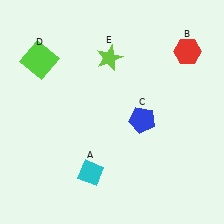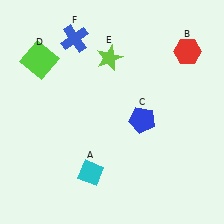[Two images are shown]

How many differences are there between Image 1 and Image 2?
There is 1 difference between the two images.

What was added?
A blue cross (F) was added in Image 2.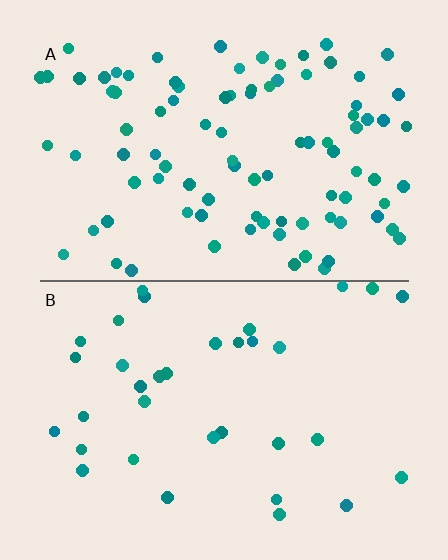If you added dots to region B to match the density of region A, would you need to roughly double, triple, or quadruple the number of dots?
Approximately triple.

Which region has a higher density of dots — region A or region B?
A (the top).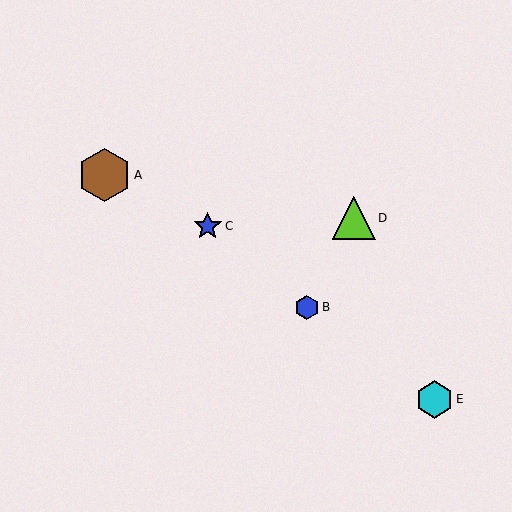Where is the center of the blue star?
The center of the blue star is at (208, 226).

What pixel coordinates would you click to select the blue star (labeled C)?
Click at (208, 226) to select the blue star C.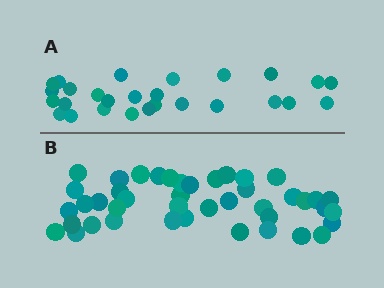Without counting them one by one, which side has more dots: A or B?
Region B (the bottom region) has more dots.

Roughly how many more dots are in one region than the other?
Region B has approximately 15 more dots than region A.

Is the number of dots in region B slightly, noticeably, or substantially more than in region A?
Region B has substantially more. The ratio is roughly 1.6 to 1.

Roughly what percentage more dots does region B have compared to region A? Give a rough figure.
About 60% more.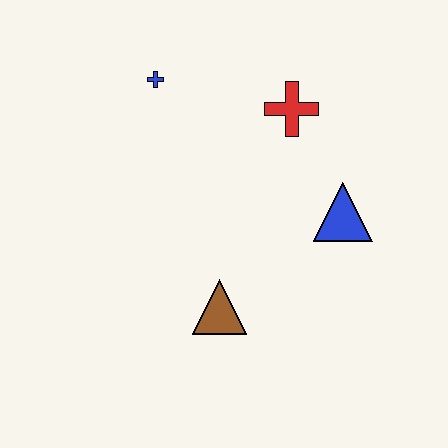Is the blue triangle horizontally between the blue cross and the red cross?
No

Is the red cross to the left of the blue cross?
No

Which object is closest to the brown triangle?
The blue triangle is closest to the brown triangle.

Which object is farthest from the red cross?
The brown triangle is farthest from the red cross.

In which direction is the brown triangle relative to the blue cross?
The brown triangle is below the blue cross.